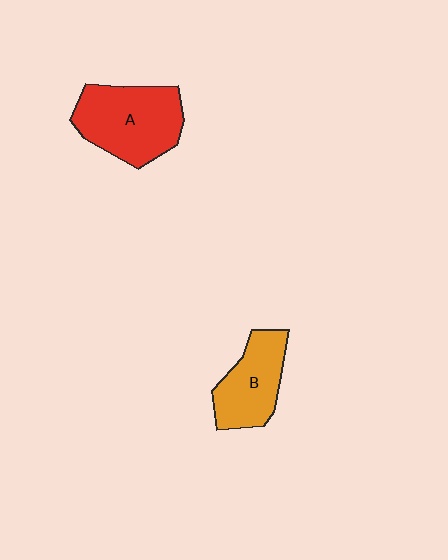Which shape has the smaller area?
Shape B (orange).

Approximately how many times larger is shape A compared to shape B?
Approximately 1.4 times.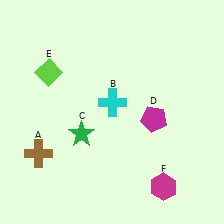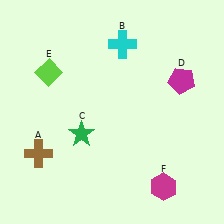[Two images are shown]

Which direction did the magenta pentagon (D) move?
The magenta pentagon (D) moved up.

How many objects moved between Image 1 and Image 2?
2 objects moved between the two images.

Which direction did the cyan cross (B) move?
The cyan cross (B) moved up.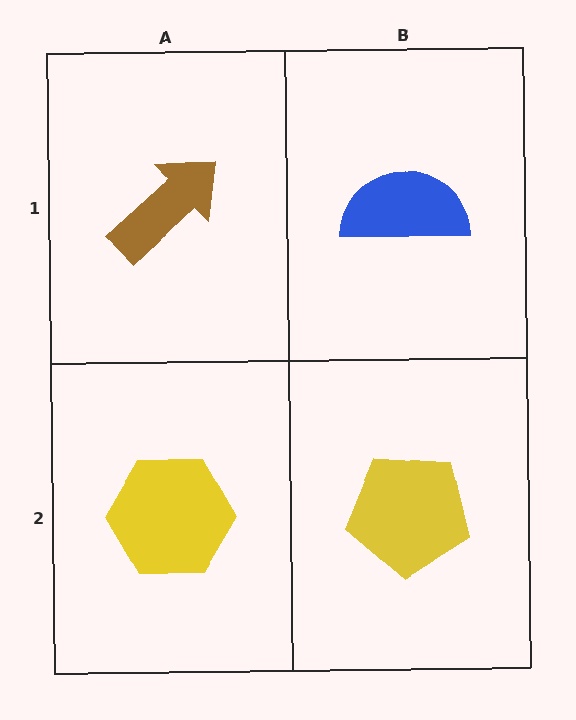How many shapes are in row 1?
2 shapes.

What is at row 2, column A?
A yellow hexagon.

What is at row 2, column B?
A yellow pentagon.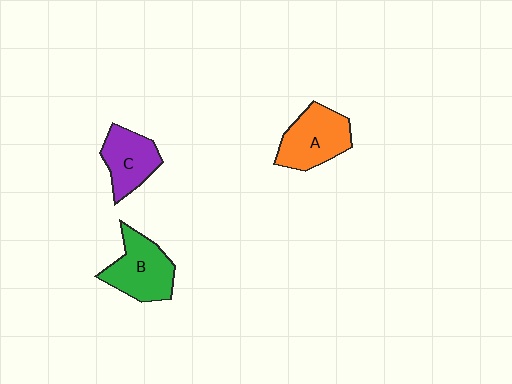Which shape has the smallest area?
Shape C (purple).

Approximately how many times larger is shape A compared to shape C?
Approximately 1.2 times.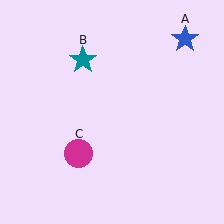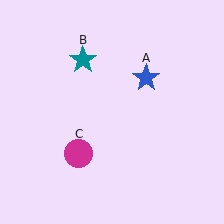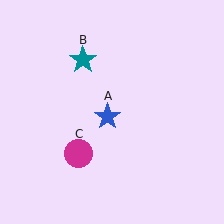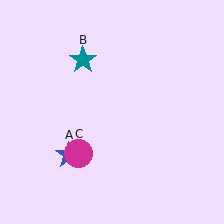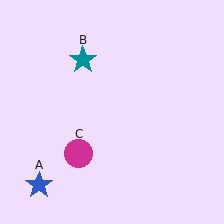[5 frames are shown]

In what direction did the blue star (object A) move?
The blue star (object A) moved down and to the left.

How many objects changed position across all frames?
1 object changed position: blue star (object A).